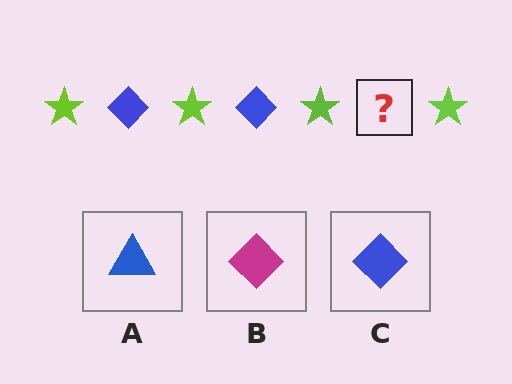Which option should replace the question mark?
Option C.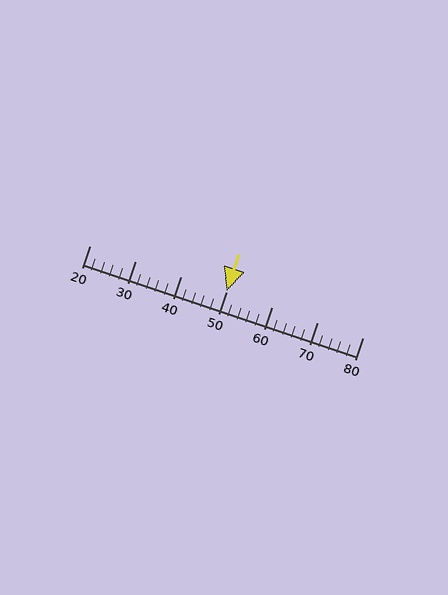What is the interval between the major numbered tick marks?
The major tick marks are spaced 10 units apart.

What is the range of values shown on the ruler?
The ruler shows values from 20 to 80.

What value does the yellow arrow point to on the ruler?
The yellow arrow points to approximately 50.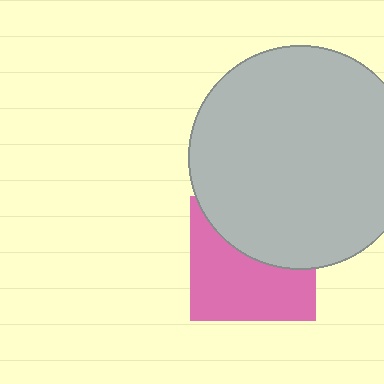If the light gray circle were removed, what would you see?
You would see the complete pink square.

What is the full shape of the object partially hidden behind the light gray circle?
The partially hidden object is a pink square.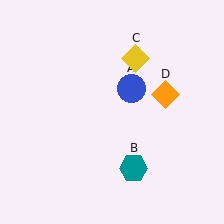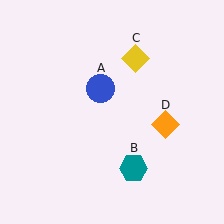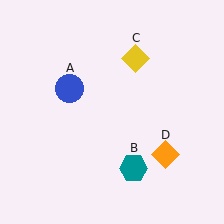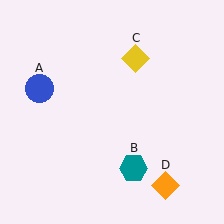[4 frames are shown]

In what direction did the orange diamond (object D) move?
The orange diamond (object D) moved down.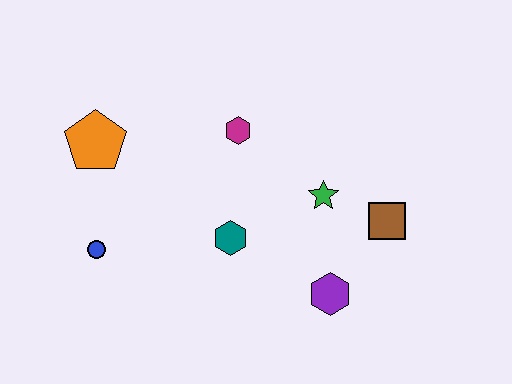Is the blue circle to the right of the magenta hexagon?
No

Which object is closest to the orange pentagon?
The blue circle is closest to the orange pentagon.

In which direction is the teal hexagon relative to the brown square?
The teal hexagon is to the left of the brown square.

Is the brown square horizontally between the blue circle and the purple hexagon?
No